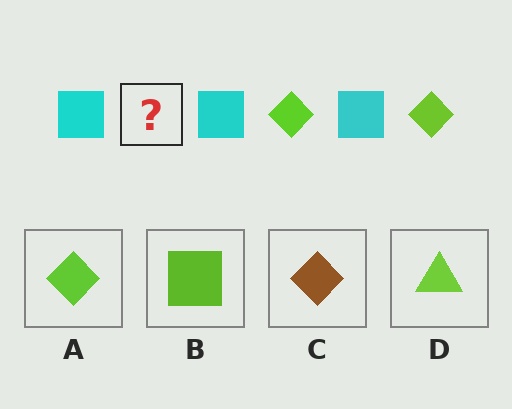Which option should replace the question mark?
Option A.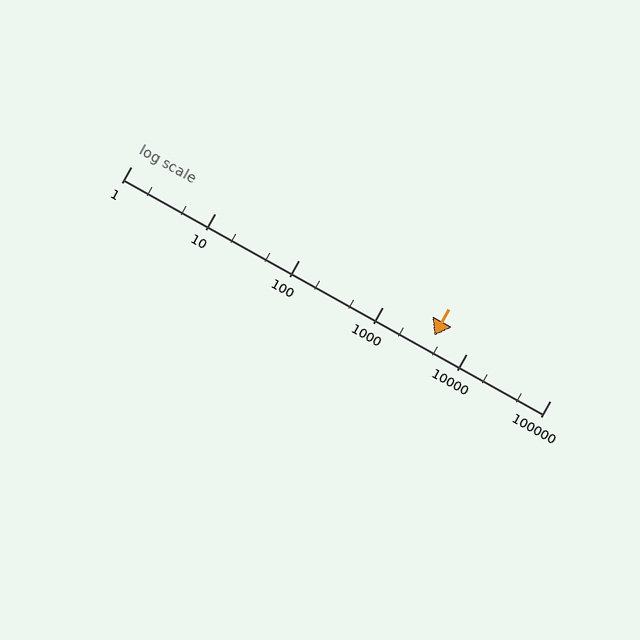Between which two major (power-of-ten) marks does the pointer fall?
The pointer is between 1000 and 10000.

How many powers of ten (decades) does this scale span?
The scale spans 5 decades, from 1 to 100000.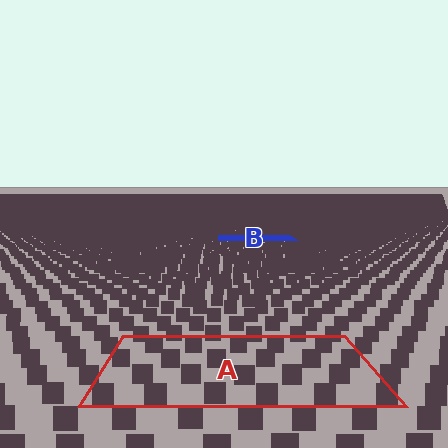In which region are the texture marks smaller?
The texture marks are smaller in region B, because it is farther away.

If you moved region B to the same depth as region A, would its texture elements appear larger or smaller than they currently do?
They would appear larger. At a closer depth, the same texture elements are projected at a bigger on-screen size.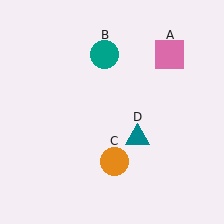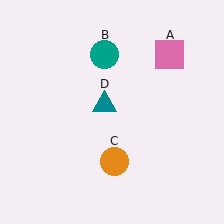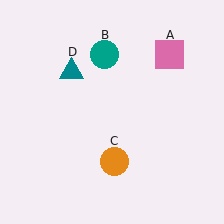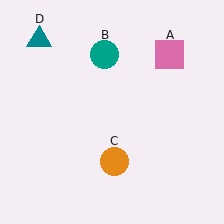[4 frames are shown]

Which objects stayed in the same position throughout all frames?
Pink square (object A) and teal circle (object B) and orange circle (object C) remained stationary.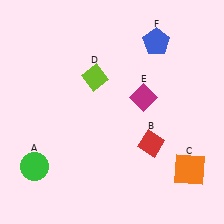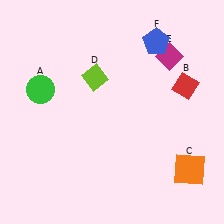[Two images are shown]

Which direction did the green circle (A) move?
The green circle (A) moved up.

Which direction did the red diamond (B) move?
The red diamond (B) moved up.